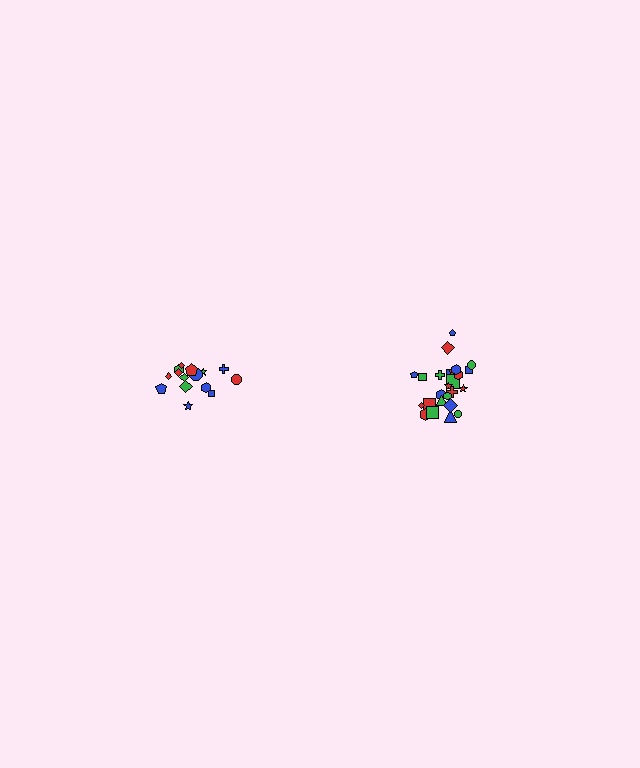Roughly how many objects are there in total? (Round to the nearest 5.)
Roughly 40 objects in total.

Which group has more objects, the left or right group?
The right group.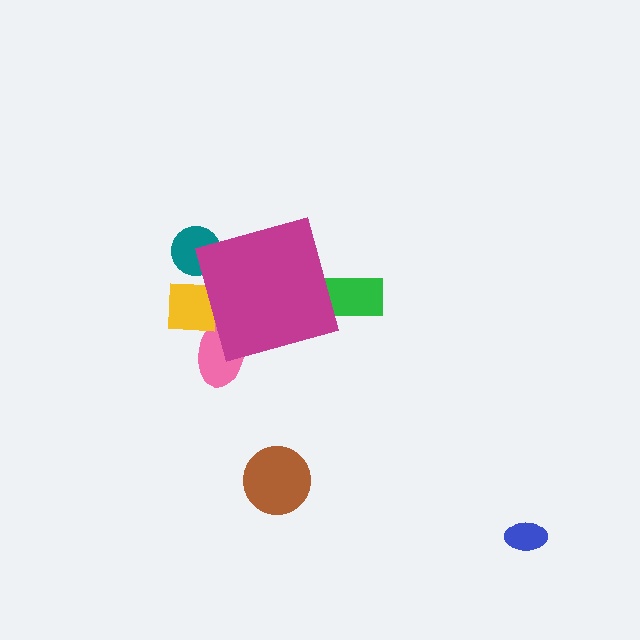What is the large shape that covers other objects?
A magenta diamond.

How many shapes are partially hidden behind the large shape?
4 shapes are partially hidden.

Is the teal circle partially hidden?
Yes, the teal circle is partially hidden behind the magenta diamond.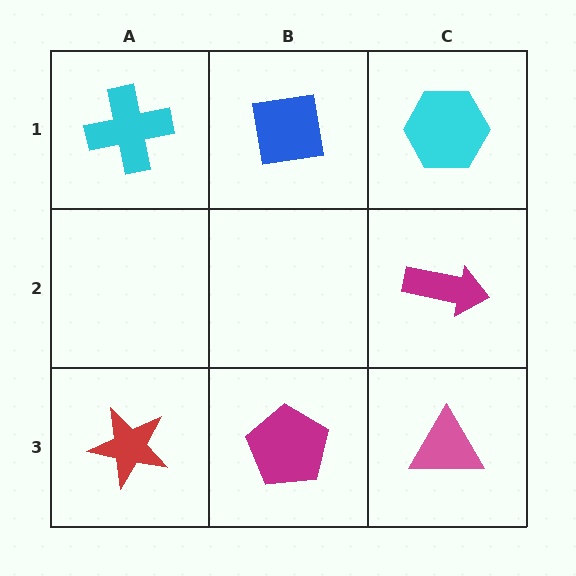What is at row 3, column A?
A red star.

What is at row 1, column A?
A cyan cross.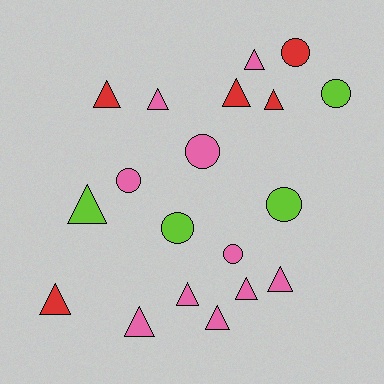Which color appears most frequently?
Pink, with 10 objects.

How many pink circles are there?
There are 3 pink circles.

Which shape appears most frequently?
Triangle, with 12 objects.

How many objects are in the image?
There are 19 objects.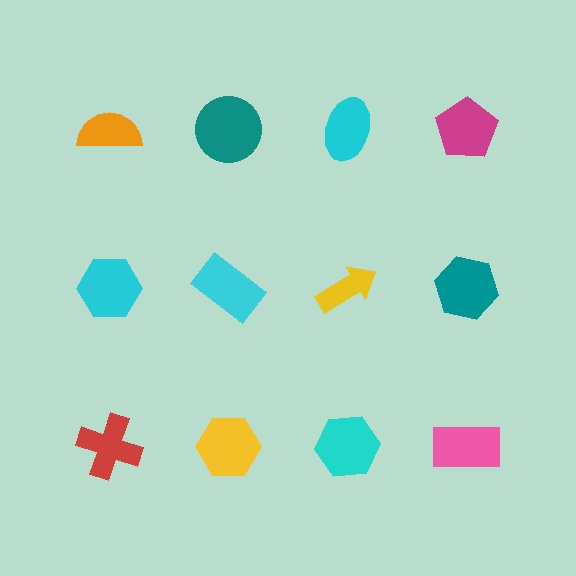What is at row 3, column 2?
A yellow hexagon.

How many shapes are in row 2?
4 shapes.